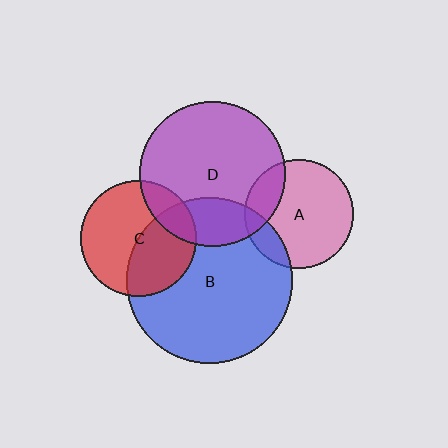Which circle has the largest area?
Circle B (blue).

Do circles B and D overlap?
Yes.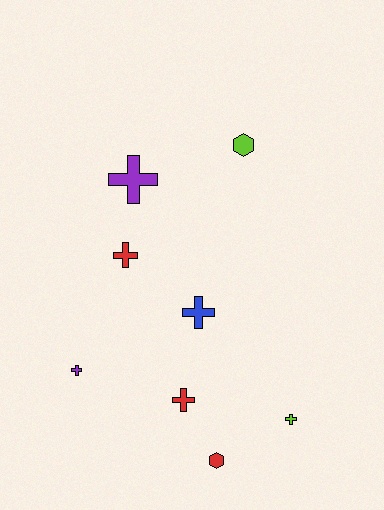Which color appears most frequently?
Red, with 3 objects.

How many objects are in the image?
There are 8 objects.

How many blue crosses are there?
There is 1 blue cross.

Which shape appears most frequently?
Cross, with 6 objects.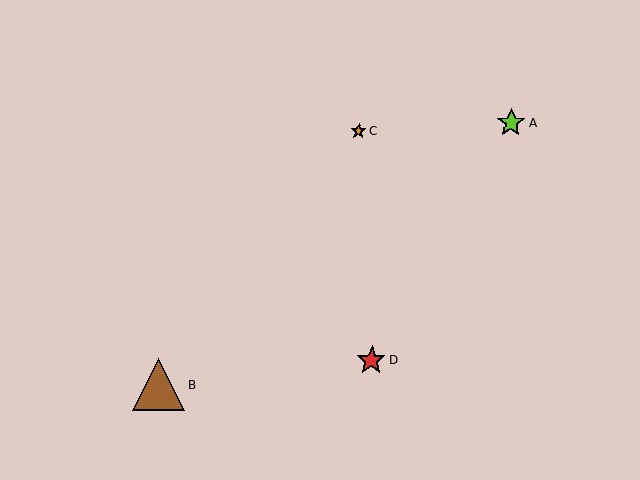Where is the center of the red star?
The center of the red star is at (372, 361).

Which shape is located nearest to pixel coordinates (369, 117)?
The orange star (labeled C) at (359, 131) is nearest to that location.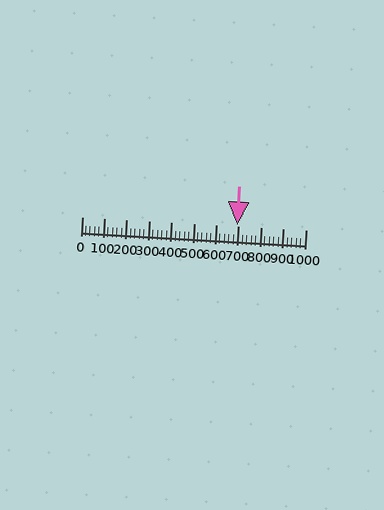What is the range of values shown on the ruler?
The ruler shows values from 0 to 1000.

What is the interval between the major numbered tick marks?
The major tick marks are spaced 100 units apart.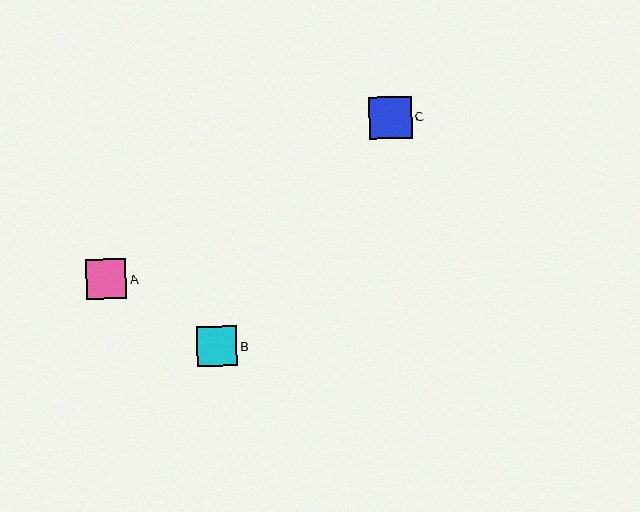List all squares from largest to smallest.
From largest to smallest: C, A, B.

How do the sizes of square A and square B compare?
Square A and square B are approximately the same size.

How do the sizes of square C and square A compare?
Square C and square A are approximately the same size.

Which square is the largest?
Square C is the largest with a size of approximately 42 pixels.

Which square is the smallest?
Square B is the smallest with a size of approximately 40 pixels.